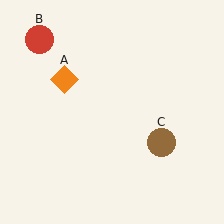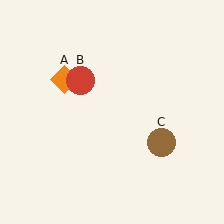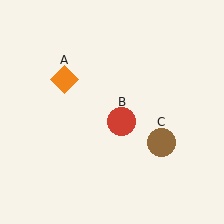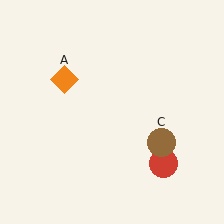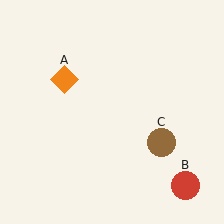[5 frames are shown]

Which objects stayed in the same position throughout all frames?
Orange diamond (object A) and brown circle (object C) remained stationary.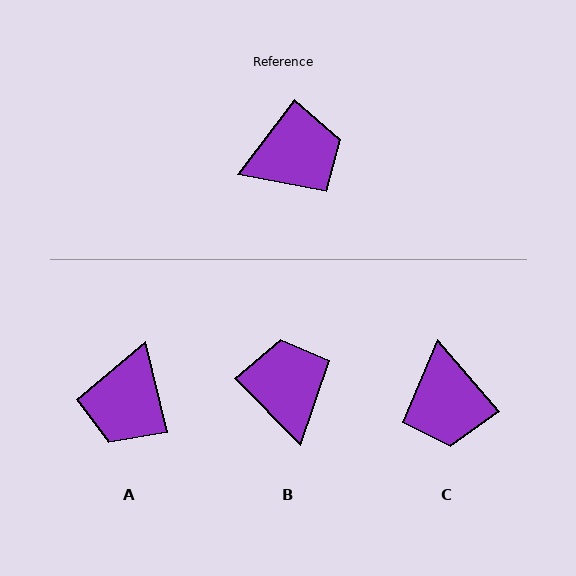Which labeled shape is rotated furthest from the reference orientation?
A, about 129 degrees away.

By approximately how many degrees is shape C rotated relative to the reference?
Approximately 102 degrees clockwise.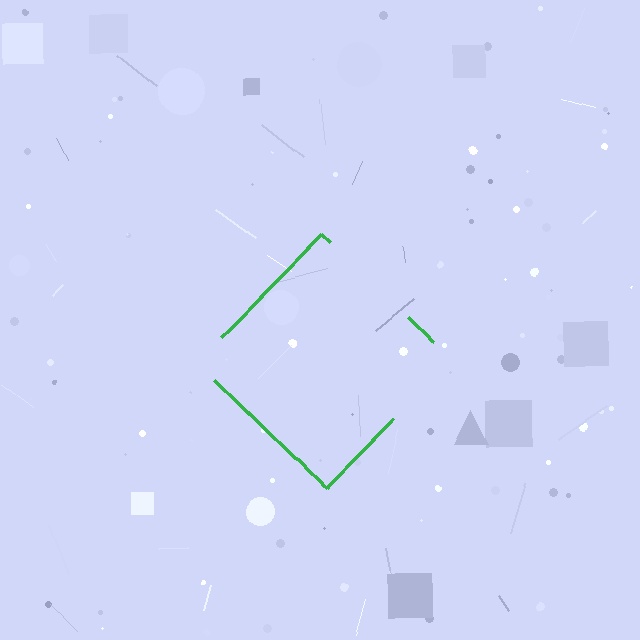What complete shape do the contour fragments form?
The contour fragments form a diamond.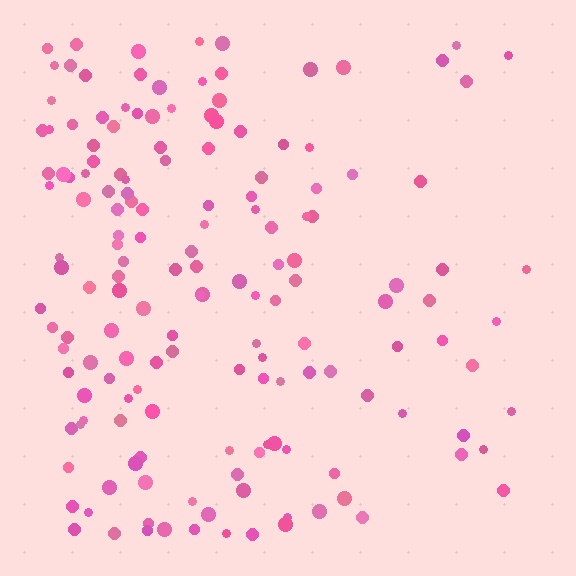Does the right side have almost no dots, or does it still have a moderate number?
Still a moderate number, just noticeably fewer than the left.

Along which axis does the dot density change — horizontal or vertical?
Horizontal.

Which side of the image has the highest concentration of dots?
The left.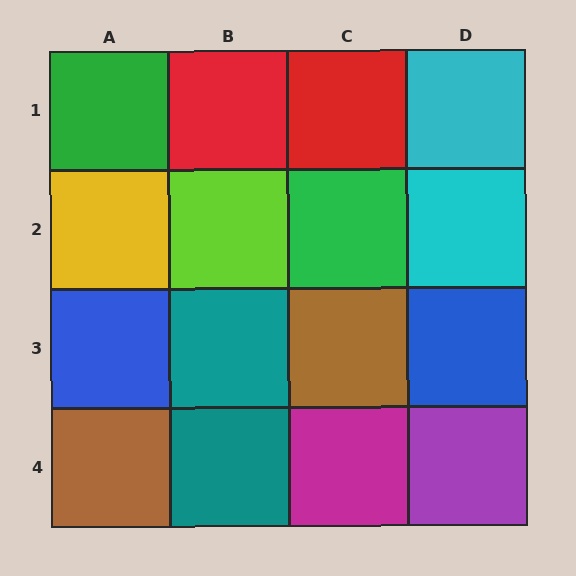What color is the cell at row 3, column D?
Blue.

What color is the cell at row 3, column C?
Brown.